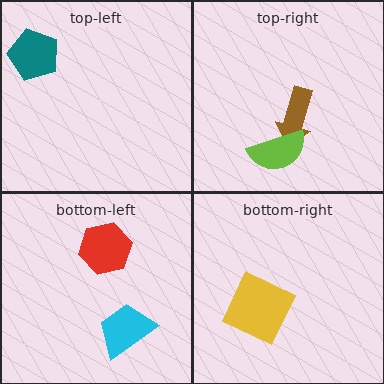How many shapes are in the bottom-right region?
1.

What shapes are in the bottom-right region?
The yellow square.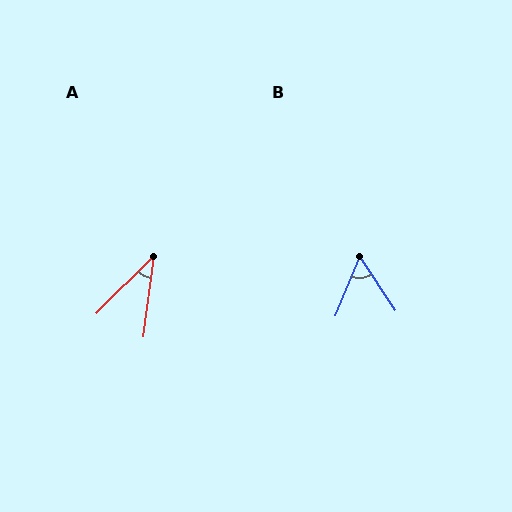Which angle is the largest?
B, at approximately 56 degrees.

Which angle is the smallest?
A, at approximately 38 degrees.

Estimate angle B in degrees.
Approximately 56 degrees.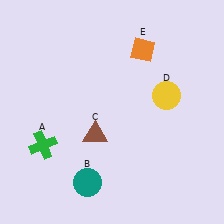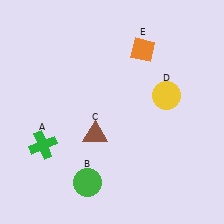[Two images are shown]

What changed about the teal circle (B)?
In Image 1, B is teal. In Image 2, it changed to green.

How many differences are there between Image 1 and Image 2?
There is 1 difference between the two images.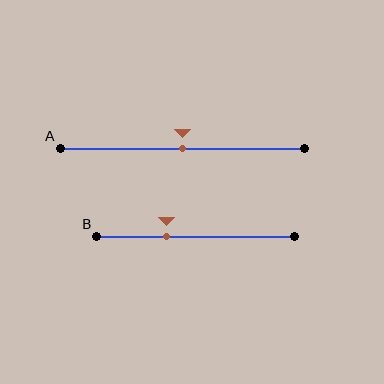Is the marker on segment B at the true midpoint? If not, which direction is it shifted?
No, the marker on segment B is shifted to the left by about 14% of the segment length.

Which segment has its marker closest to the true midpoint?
Segment A has its marker closest to the true midpoint.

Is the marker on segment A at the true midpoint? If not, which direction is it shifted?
Yes, the marker on segment A is at the true midpoint.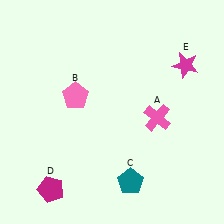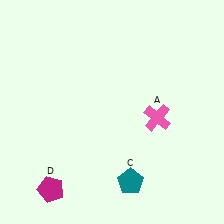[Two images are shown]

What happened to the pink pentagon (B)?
The pink pentagon (B) was removed in Image 2. It was in the top-left area of Image 1.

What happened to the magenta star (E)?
The magenta star (E) was removed in Image 2. It was in the top-right area of Image 1.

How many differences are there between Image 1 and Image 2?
There are 2 differences between the two images.